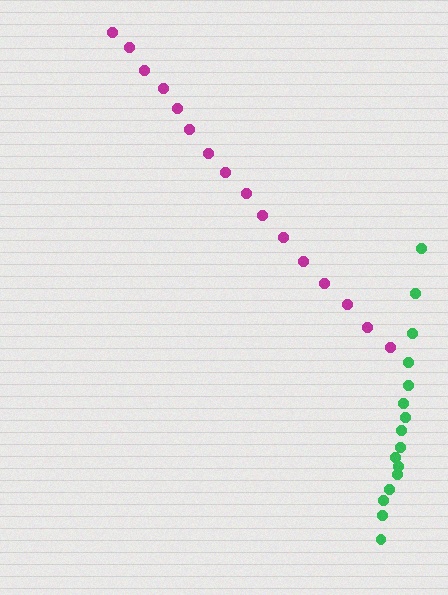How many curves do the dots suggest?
There are 2 distinct paths.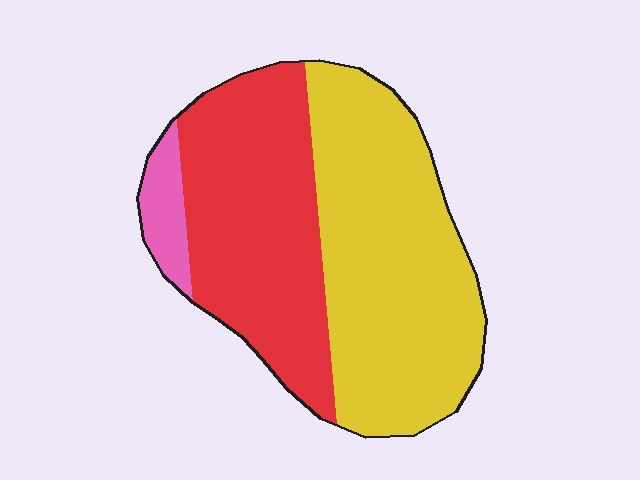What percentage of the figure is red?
Red takes up between a quarter and a half of the figure.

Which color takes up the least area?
Pink, at roughly 5%.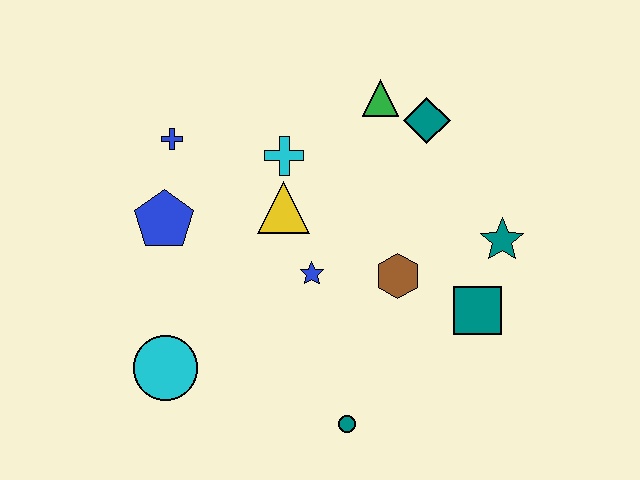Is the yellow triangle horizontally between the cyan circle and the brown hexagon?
Yes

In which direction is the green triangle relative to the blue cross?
The green triangle is to the right of the blue cross.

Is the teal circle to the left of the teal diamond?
Yes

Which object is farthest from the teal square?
The blue cross is farthest from the teal square.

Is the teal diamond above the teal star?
Yes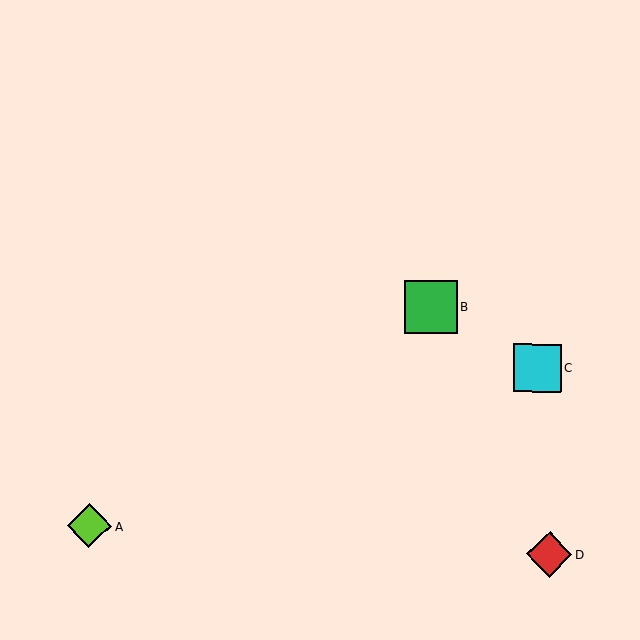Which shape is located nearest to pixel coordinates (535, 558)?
The red diamond (labeled D) at (549, 554) is nearest to that location.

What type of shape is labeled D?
Shape D is a red diamond.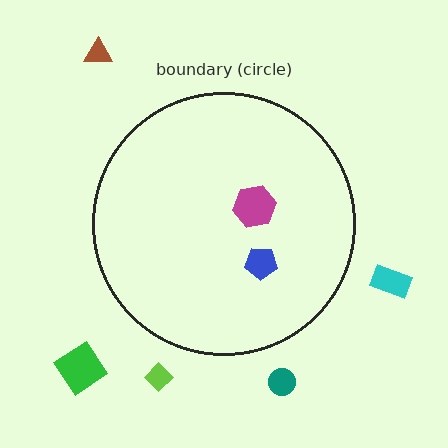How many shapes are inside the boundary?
2 inside, 5 outside.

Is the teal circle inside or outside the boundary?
Outside.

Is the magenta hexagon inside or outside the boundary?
Inside.